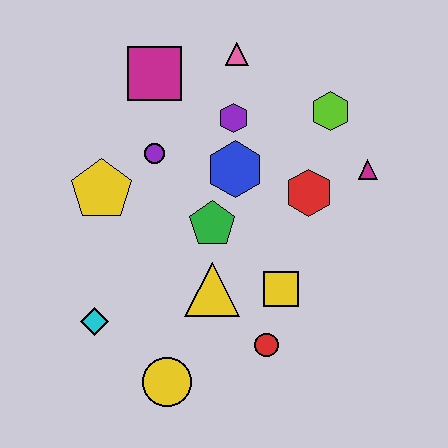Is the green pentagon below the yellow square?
No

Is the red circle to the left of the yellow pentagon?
No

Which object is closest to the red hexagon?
The magenta triangle is closest to the red hexagon.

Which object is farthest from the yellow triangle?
The pink triangle is farthest from the yellow triangle.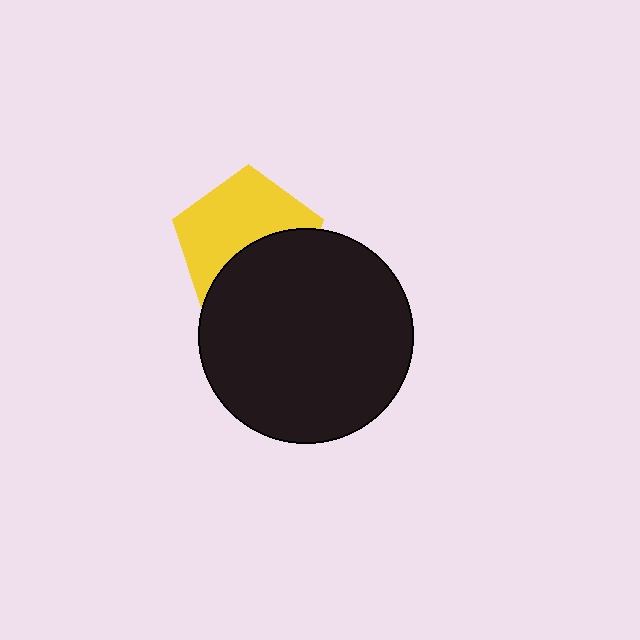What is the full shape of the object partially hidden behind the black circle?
The partially hidden object is a yellow pentagon.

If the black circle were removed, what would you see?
You would see the complete yellow pentagon.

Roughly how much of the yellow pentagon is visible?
About half of it is visible (roughly 58%).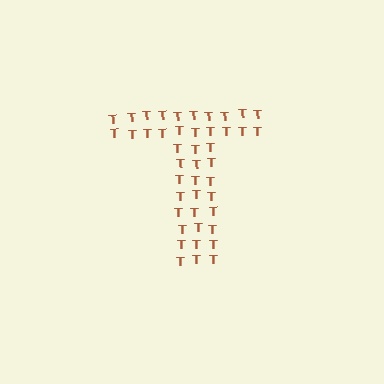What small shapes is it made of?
It is made of small letter T's.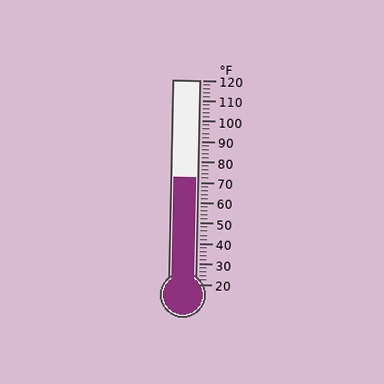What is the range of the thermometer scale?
The thermometer scale ranges from 20°F to 120°F.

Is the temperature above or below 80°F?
The temperature is below 80°F.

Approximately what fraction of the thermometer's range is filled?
The thermometer is filled to approximately 50% of its range.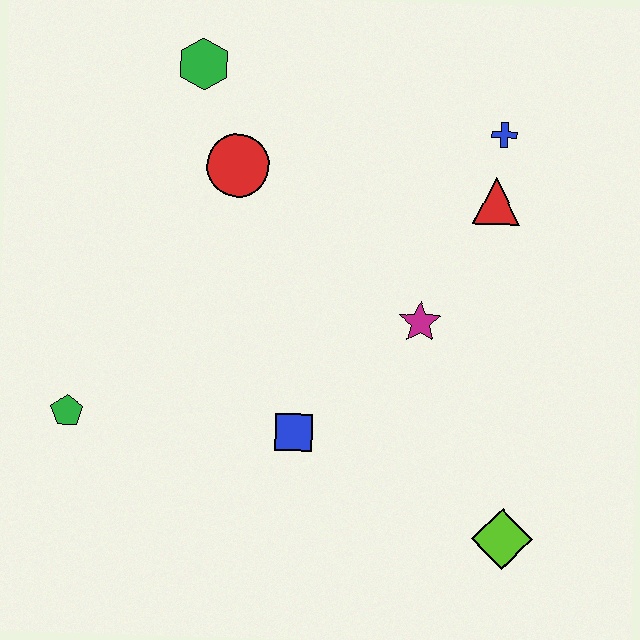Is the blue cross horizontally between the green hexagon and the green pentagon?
No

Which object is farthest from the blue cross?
The green pentagon is farthest from the blue cross.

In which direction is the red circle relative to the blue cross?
The red circle is to the left of the blue cross.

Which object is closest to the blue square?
The magenta star is closest to the blue square.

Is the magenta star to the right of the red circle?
Yes